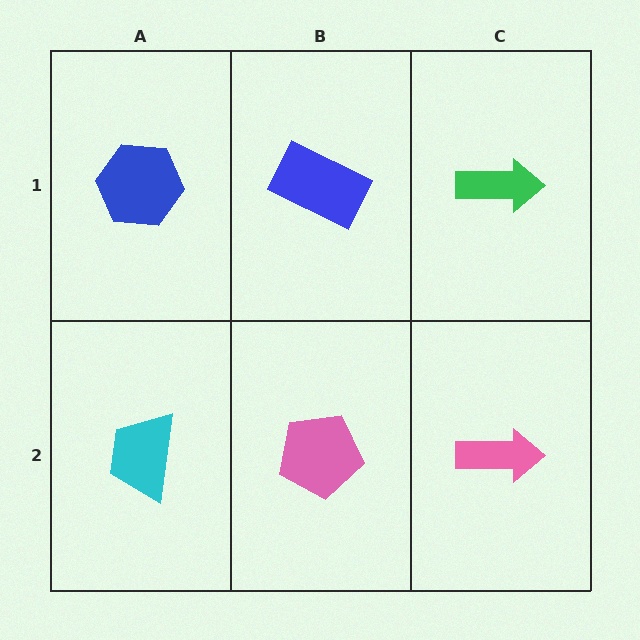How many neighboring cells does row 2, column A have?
2.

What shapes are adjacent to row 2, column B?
A blue rectangle (row 1, column B), a cyan trapezoid (row 2, column A), a pink arrow (row 2, column C).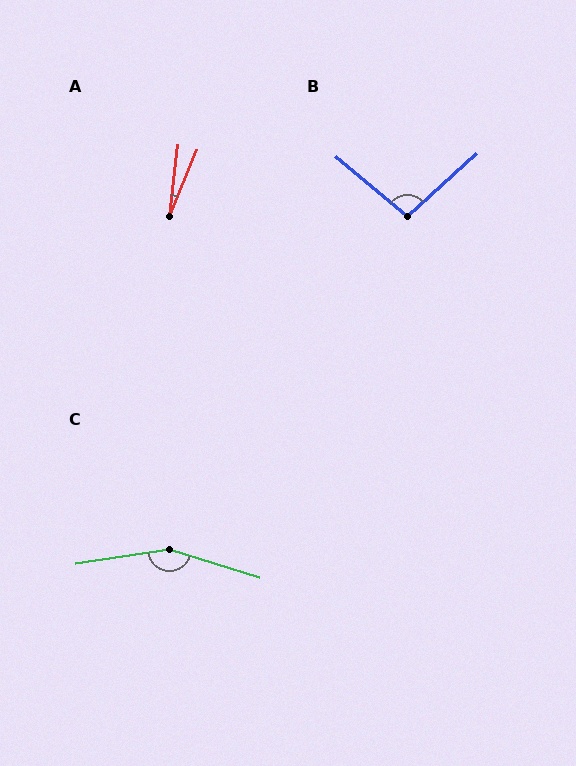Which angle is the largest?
C, at approximately 154 degrees.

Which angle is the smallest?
A, at approximately 15 degrees.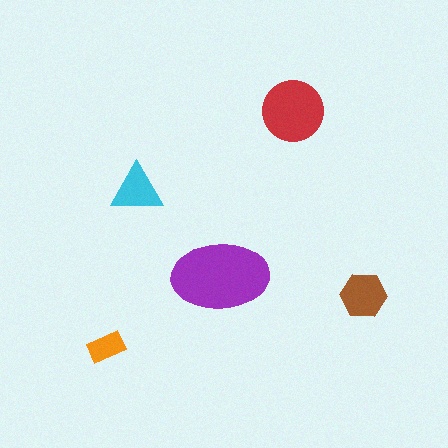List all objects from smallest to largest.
The orange rectangle, the cyan triangle, the brown hexagon, the red circle, the purple ellipse.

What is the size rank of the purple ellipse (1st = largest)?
1st.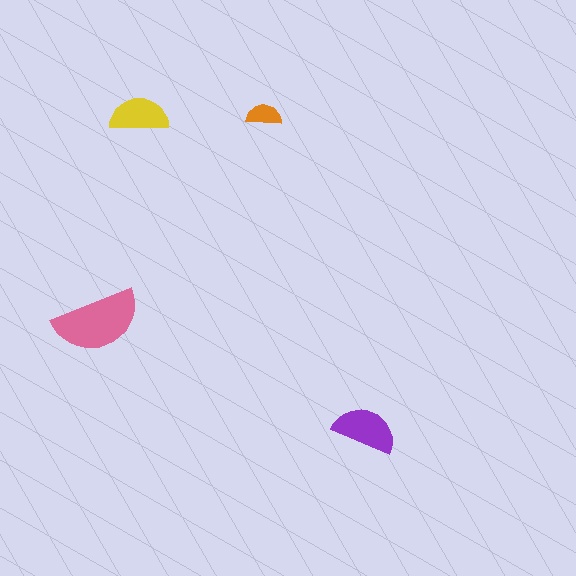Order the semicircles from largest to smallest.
the pink one, the purple one, the yellow one, the orange one.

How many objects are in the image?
There are 4 objects in the image.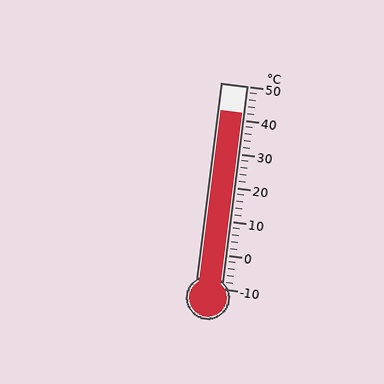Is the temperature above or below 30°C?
The temperature is above 30°C.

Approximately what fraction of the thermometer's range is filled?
The thermometer is filled to approximately 85% of its range.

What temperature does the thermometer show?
The thermometer shows approximately 42°C.